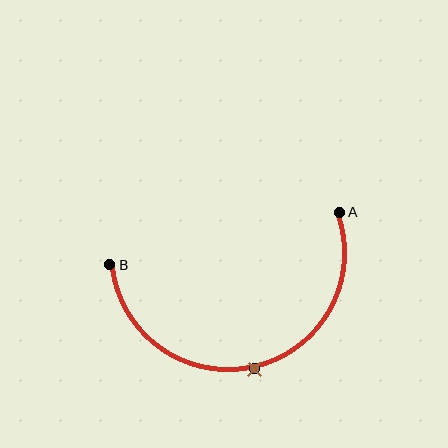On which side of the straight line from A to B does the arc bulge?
The arc bulges below the straight line connecting A and B.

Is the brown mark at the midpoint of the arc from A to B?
Yes. The brown mark lies on the arc at equal arc-length from both A and B — it is the arc midpoint.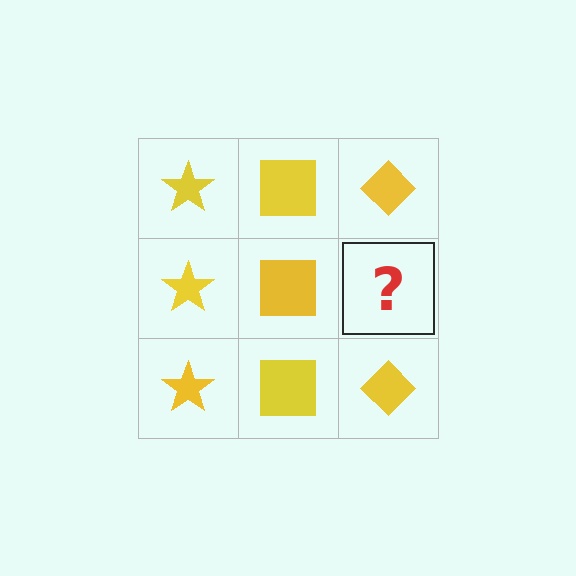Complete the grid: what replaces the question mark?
The question mark should be replaced with a yellow diamond.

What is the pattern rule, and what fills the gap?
The rule is that each column has a consistent shape. The gap should be filled with a yellow diamond.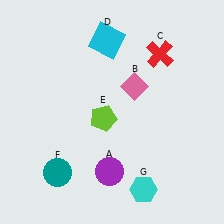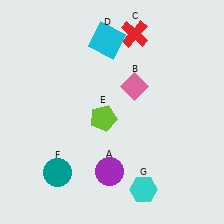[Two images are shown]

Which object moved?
The red cross (C) moved left.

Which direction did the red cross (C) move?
The red cross (C) moved left.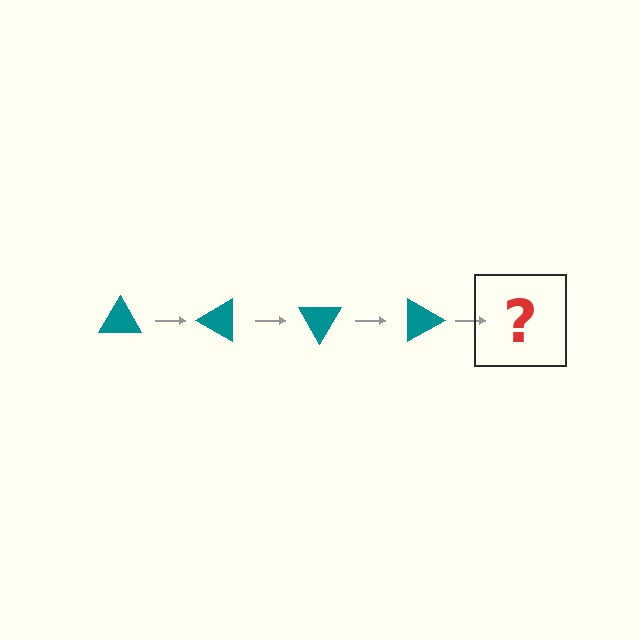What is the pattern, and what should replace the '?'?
The pattern is that the triangle rotates 30 degrees each step. The '?' should be a teal triangle rotated 120 degrees.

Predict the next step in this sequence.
The next step is a teal triangle rotated 120 degrees.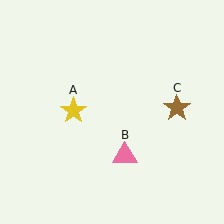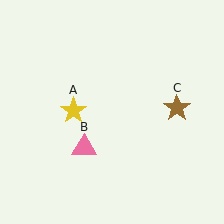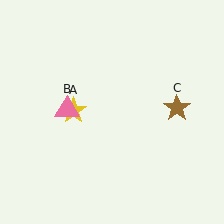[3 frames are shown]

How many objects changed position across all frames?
1 object changed position: pink triangle (object B).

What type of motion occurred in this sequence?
The pink triangle (object B) rotated clockwise around the center of the scene.